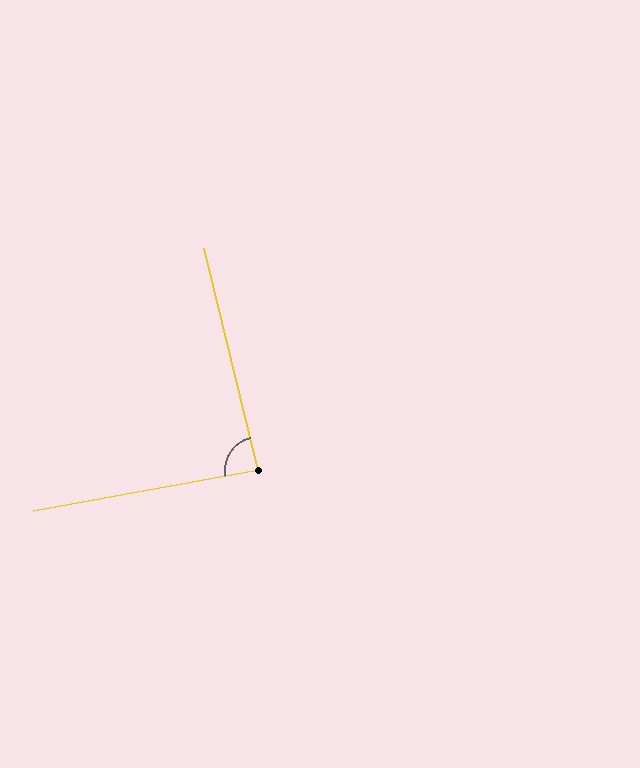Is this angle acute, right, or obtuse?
It is approximately a right angle.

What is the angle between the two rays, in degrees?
Approximately 87 degrees.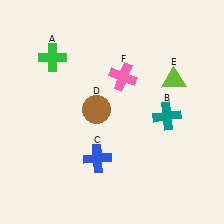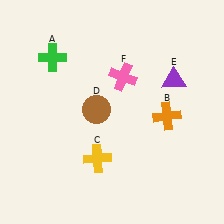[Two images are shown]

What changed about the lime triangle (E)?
In Image 1, E is lime. In Image 2, it changed to purple.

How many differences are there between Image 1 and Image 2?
There are 3 differences between the two images.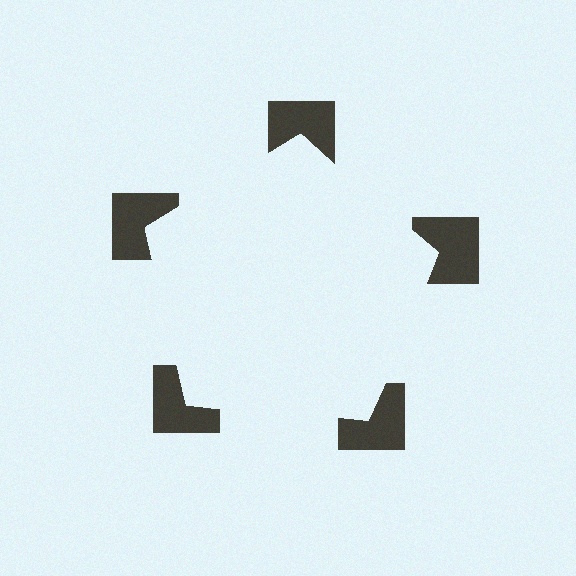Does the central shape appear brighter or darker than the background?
It typically appears slightly brighter than the background, even though no actual brightness change is drawn.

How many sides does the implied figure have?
5 sides.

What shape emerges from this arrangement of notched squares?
An illusory pentagon — its edges are inferred from the aligned wedge cuts in the notched squares, not physically drawn.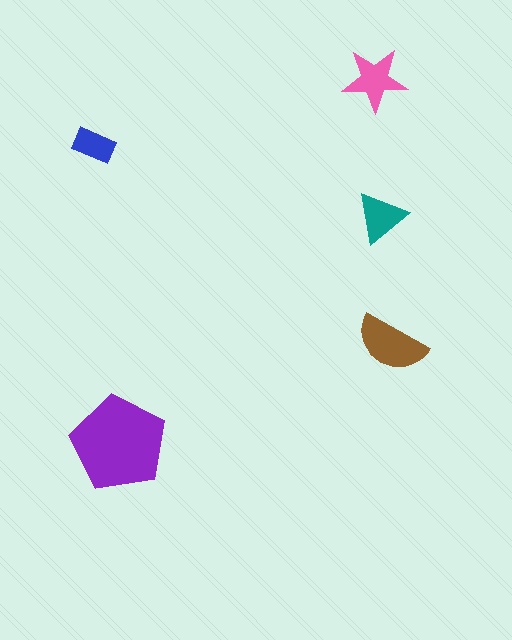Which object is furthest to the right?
The brown semicircle is rightmost.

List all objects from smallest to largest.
The blue rectangle, the teal triangle, the pink star, the brown semicircle, the purple pentagon.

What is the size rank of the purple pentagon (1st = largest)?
1st.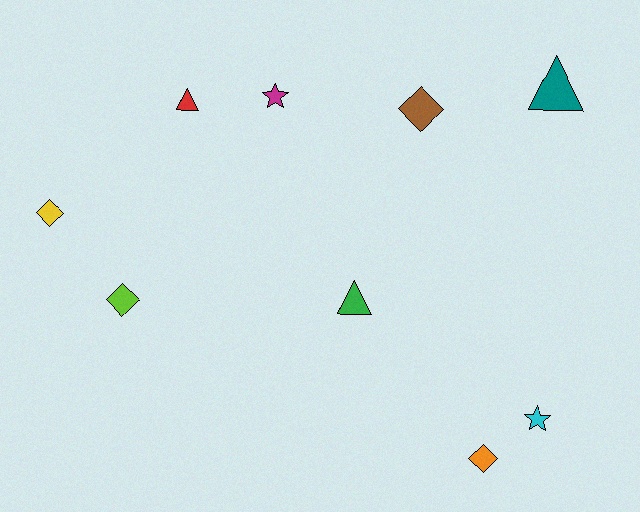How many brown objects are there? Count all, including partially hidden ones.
There is 1 brown object.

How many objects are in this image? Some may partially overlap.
There are 9 objects.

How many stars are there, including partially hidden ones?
There are 2 stars.